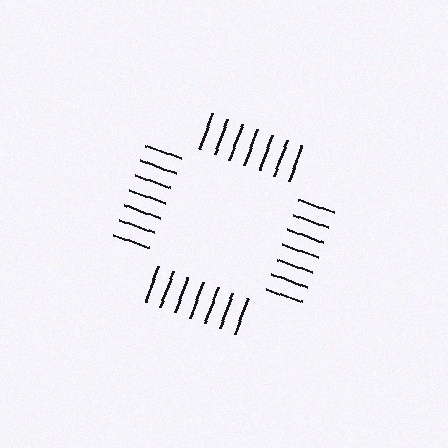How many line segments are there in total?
28 — 7 along each of the 4 edges.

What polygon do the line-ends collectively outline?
An illusory square — the line segments terminate on its edges but no continuous stroke is drawn.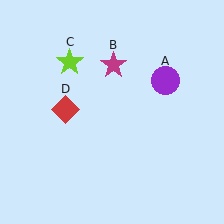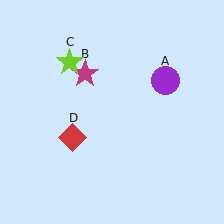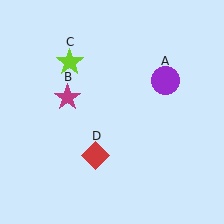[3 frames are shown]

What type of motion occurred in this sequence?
The magenta star (object B), red diamond (object D) rotated counterclockwise around the center of the scene.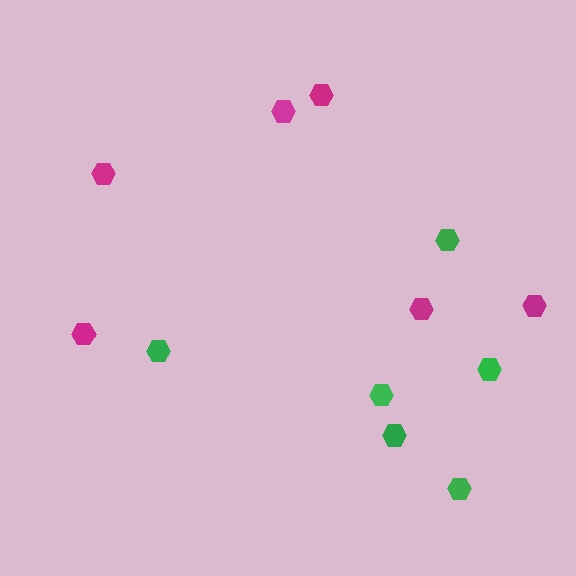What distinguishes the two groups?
There are 2 groups: one group of green hexagons (6) and one group of magenta hexagons (6).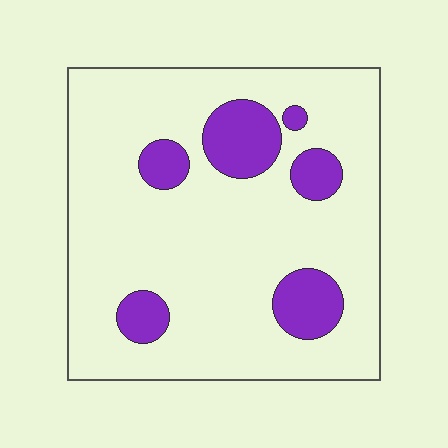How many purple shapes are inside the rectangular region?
6.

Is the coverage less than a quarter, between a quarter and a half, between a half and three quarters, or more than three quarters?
Less than a quarter.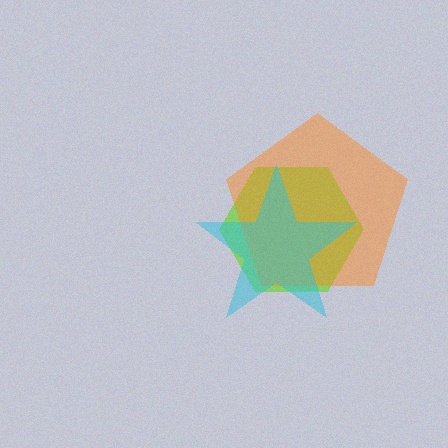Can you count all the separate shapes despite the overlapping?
Yes, there are 3 separate shapes.